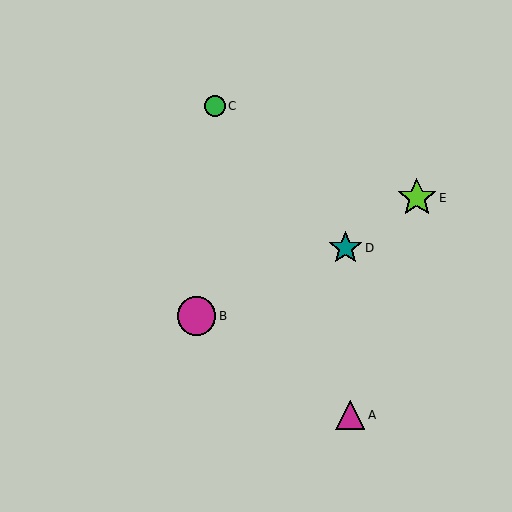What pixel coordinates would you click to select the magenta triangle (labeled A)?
Click at (350, 415) to select the magenta triangle A.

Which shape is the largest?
The lime star (labeled E) is the largest.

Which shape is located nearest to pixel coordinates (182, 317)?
The magenta circle (labeled B) at (196, 316) is nearest to that location.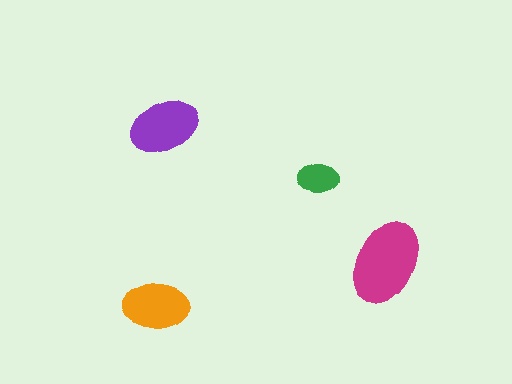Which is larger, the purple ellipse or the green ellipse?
The purple one.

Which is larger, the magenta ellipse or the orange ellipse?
The magenta one.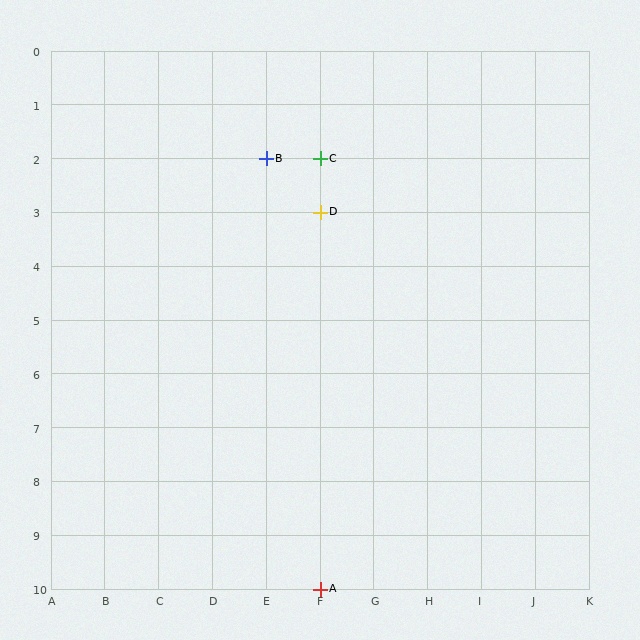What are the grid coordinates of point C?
Point C is at grid coordinates (F, 2).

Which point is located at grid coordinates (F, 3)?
Point D is at (F, 3).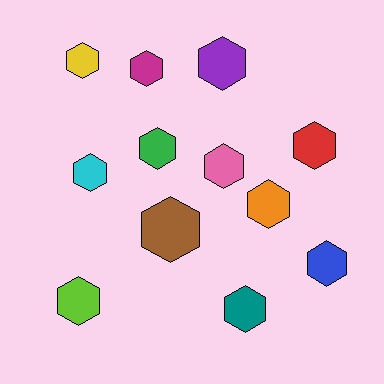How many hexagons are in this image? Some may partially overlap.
There are 12 hexagons.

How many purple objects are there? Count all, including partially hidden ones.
There is 1 purple object.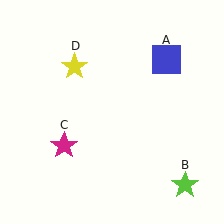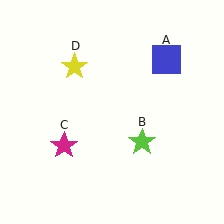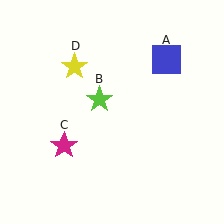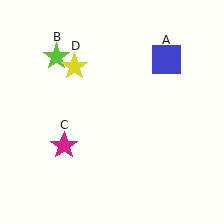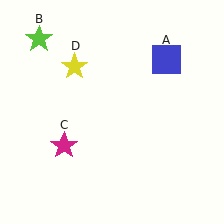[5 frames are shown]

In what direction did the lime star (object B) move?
The lime star (object B) moved up and to the left.